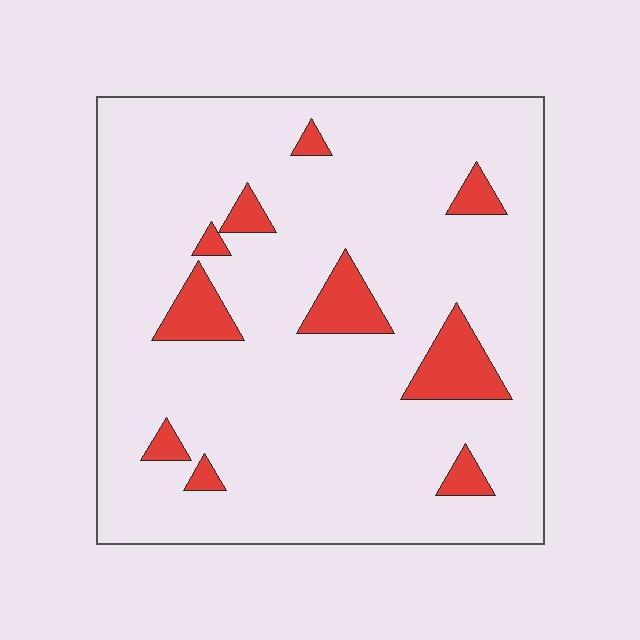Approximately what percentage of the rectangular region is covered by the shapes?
Approximately 10%.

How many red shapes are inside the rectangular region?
10.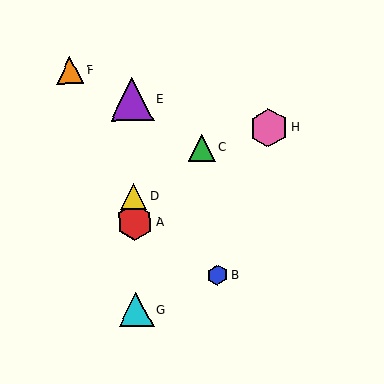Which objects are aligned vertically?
Objects A, D, E, G are aligned vertically.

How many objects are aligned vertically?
4 objects (A, D, E, G) are aligned vertically.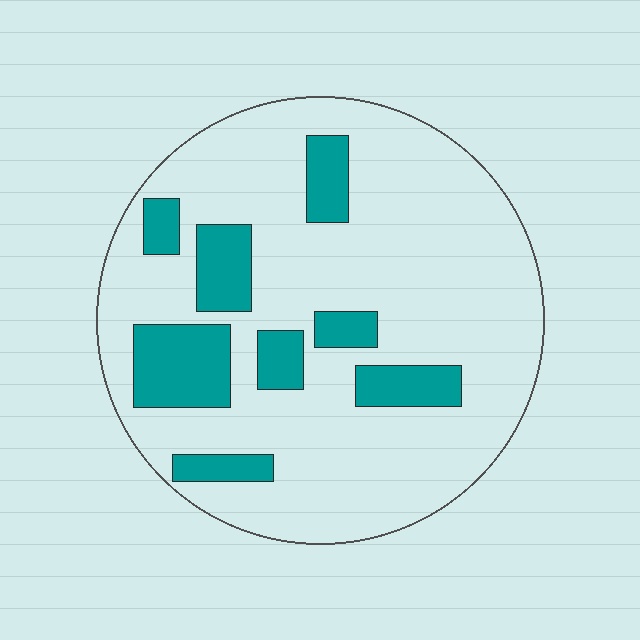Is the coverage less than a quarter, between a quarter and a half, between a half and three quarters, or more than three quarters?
Less than a quarter.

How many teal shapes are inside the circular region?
8.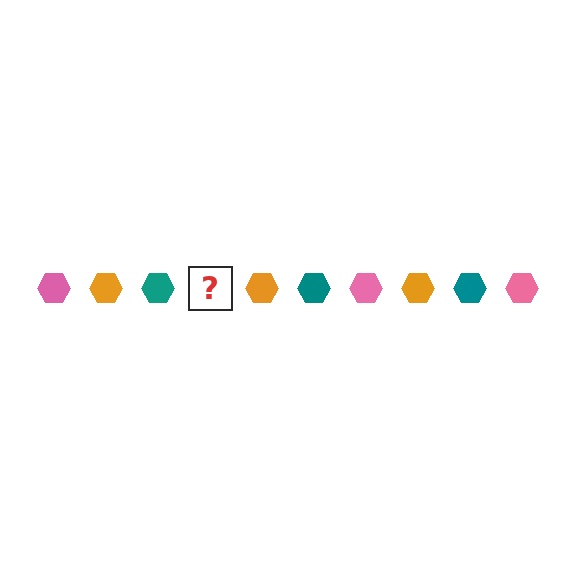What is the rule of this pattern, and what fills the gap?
The rule is that the pattern cycles through pink, orange, teal hexagons. The gap should be filled with a pink hexagon.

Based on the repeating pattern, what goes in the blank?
The blank should be a pink hexagon.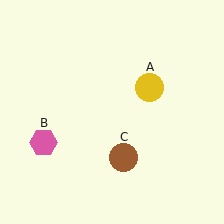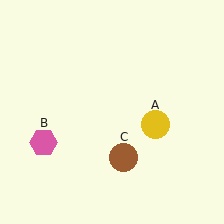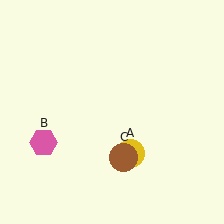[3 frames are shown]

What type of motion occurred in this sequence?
The yellow circle (object A) rotated clockwise around the center of the scene.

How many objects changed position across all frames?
1 object changed position: yellow circle (object A).